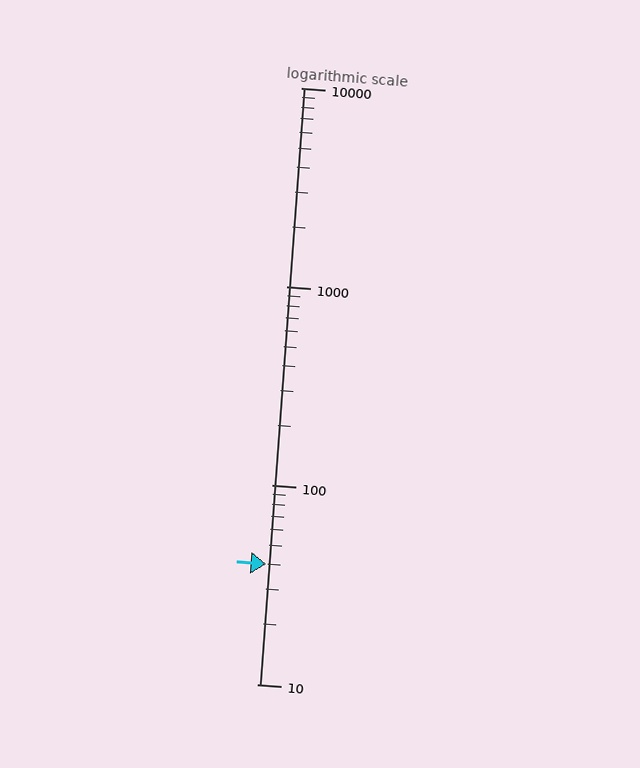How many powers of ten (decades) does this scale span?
The scale spans 3 decades, from 10 to 10000.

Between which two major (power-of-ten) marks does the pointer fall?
The pointer is between 10 and 100.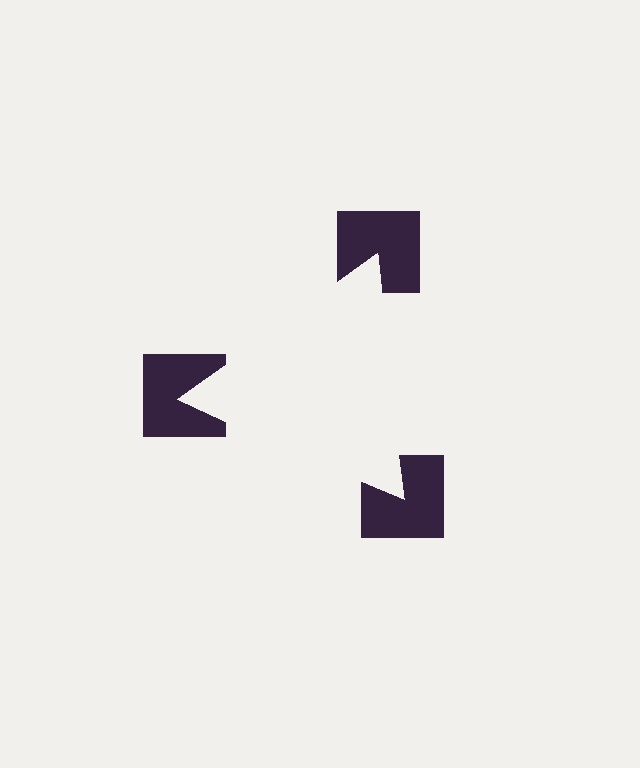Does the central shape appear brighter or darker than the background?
It typically appears slightly brighter than the background, even though no actual brightness change is drawn.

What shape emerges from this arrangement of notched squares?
An illusory triangle — its edges are inferred from the aligned wedge cuts in the notched squares, not physically drawn.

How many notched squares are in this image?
There are 3 — one at each vertex of the illusory triangle.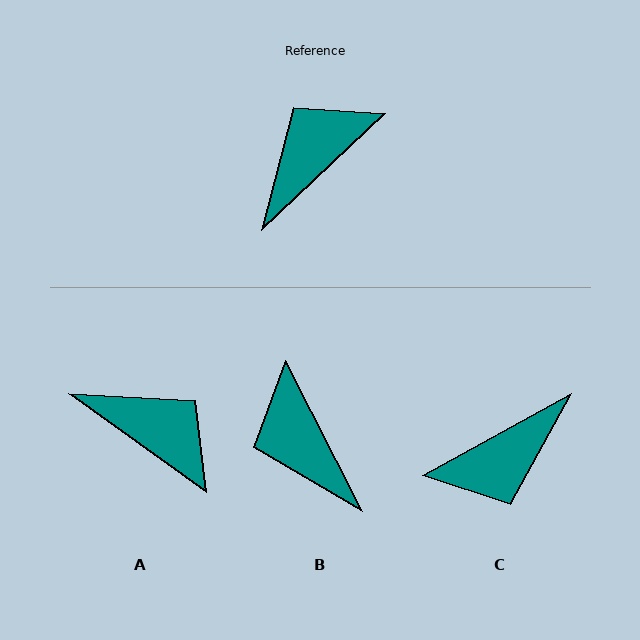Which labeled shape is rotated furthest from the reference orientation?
C, about 166 degrees away.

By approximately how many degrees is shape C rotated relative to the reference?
Approximately 166 degrees counter-clockwise.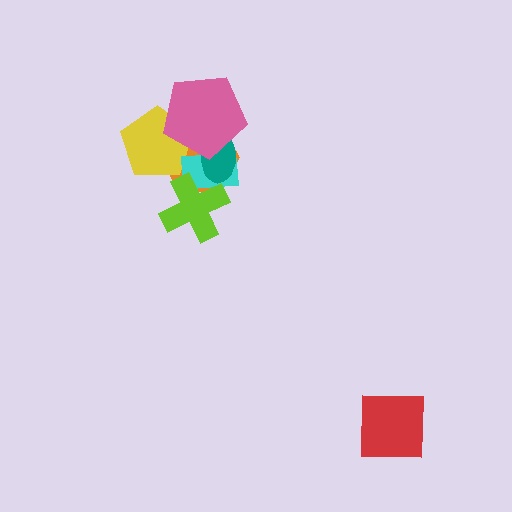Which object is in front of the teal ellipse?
The pink pentagon is in front of the teal ellipse.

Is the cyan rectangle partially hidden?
Yes, it is partially covered by another shape.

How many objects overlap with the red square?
0 objects overlap with the red square.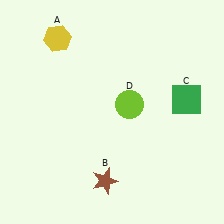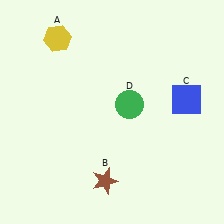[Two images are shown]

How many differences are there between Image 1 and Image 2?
There are 2 differences between the two images.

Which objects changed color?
C changed from green to blue. D changed from lime to green.